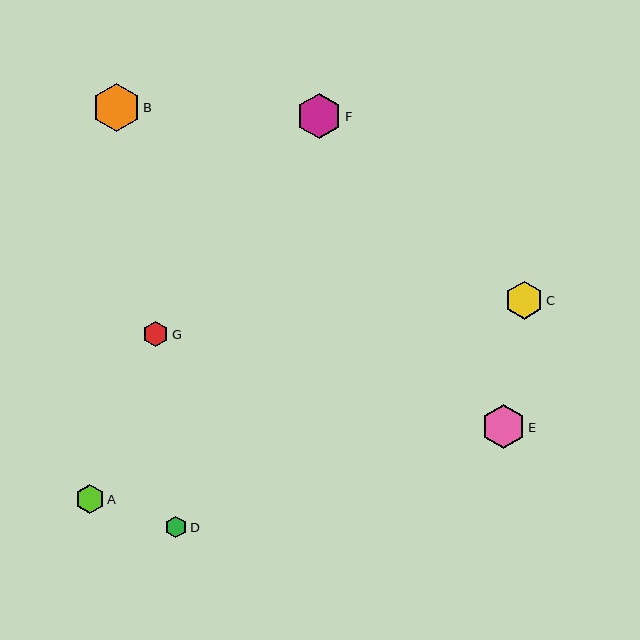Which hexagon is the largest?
Hexagon B is the largest with a size of approximately 48 pixels.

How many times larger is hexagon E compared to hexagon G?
Hexagon E is approximately 1.7 times the size of hexagon G.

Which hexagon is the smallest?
Hexagon D is the smallest with a size of approximately 22 pixels.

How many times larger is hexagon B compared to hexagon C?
Hexagon B is approximately 1.3 times the size of hexagon C.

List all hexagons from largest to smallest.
From largest to smallest: B, F, E, C, A, G, D.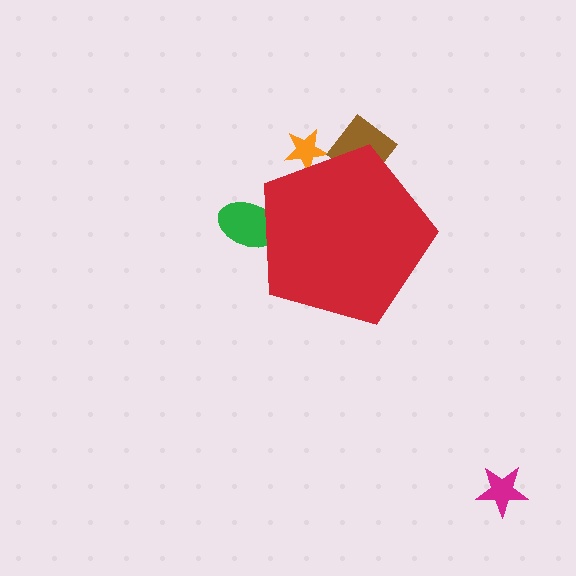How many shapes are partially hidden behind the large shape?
3 shapes are partially hidden.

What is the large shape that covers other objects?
A red pentagon.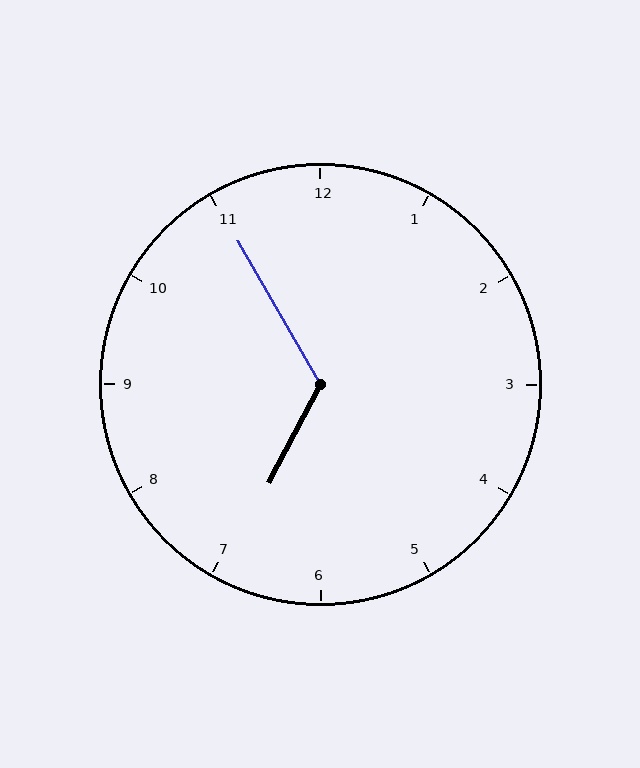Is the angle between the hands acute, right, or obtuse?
It is obtuse.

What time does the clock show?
6:55.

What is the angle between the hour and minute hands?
Approximately 122 degrees.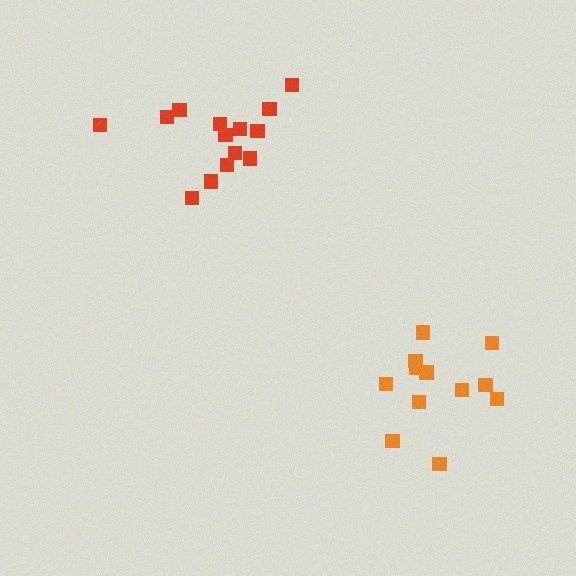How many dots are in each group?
Group 1: 12 dots, Group 2: 14 dots (26 total).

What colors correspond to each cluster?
The clusters are colored: orange, red.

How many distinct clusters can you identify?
There are 2 distinct clusters.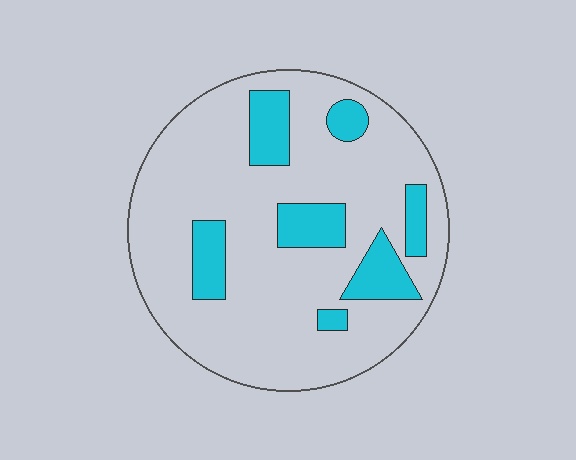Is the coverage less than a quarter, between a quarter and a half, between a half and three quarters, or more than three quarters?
Less than a quarter.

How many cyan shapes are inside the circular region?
7.